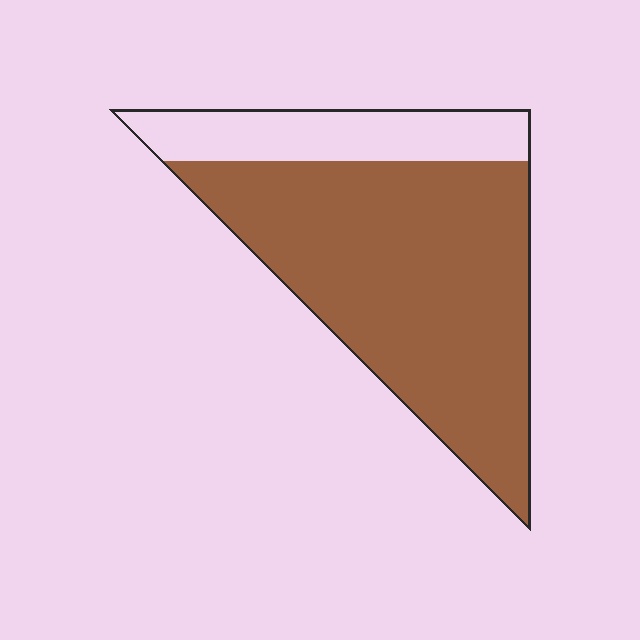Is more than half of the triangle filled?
Yes.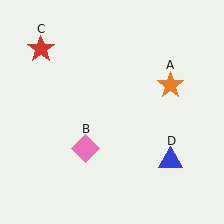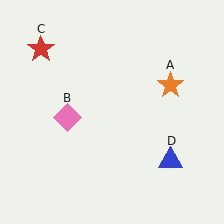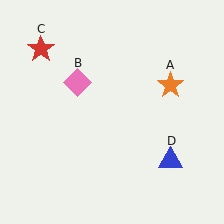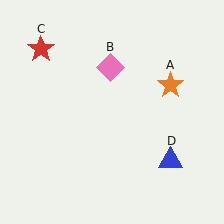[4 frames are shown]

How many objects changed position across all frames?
1 object changed position: pink diamond (object B).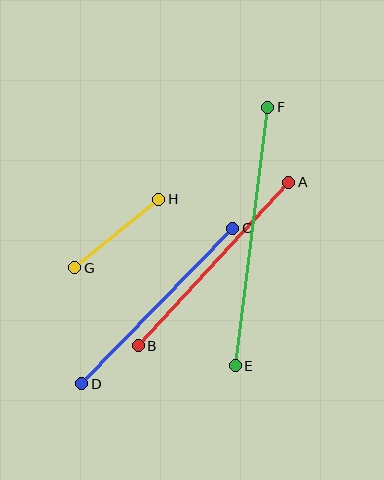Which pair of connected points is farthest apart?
Points E and F are farthest apart.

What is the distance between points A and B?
The distance is approximately 222 pixels.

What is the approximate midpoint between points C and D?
The midpoint is at approximately (157, 306) pixels.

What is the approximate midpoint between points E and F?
The midpoint is at approximately (251, 237) pixels.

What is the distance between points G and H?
The distance is approximately 108 pixels.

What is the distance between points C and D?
The distance is approximately 217 pixels.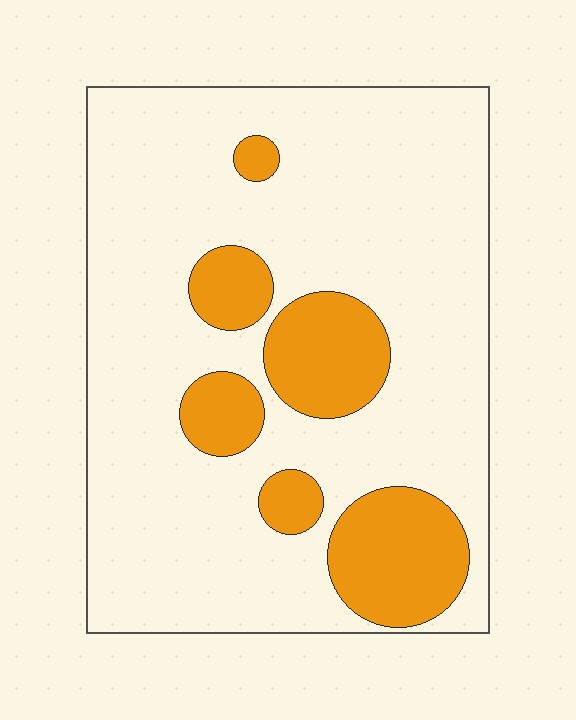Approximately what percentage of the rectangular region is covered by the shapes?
Approximately 20%.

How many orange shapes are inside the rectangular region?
6.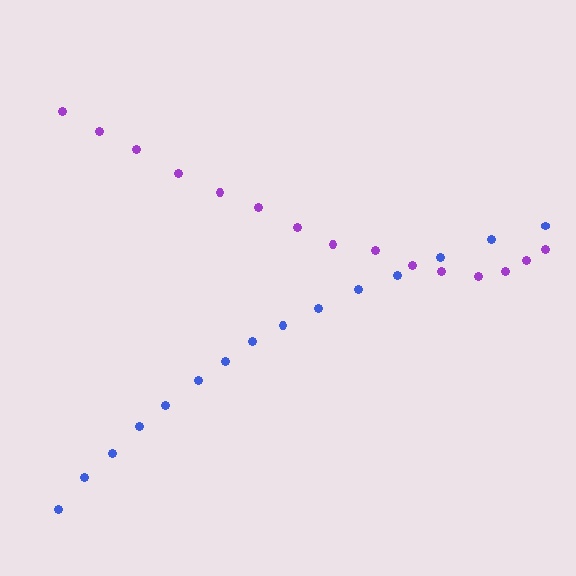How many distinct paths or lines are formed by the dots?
There are 2 distinct paths.